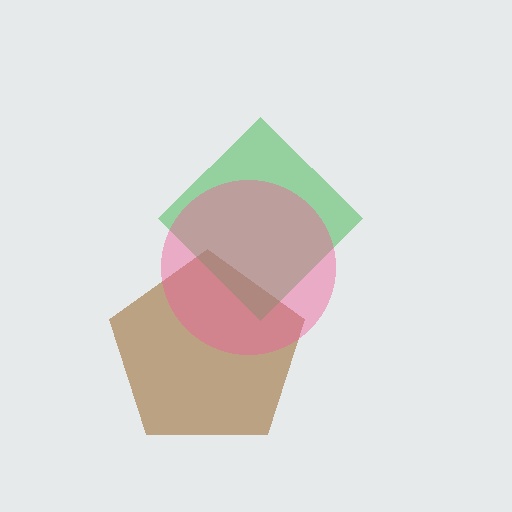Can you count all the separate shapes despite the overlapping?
Yes, there are 3 separate shapes.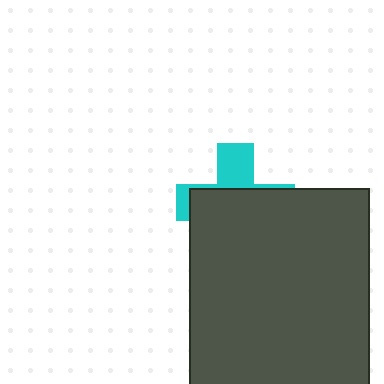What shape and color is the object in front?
The object in front is a dark gray rectangle.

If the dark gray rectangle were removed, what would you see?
You would see the complete cyan cross.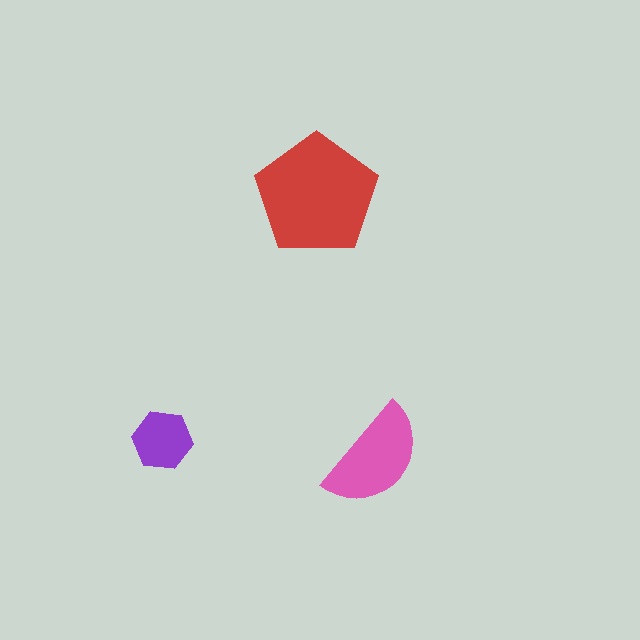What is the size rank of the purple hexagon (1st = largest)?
3rd.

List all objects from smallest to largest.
The purple hexagon, the pink semicircle, the red pentagon.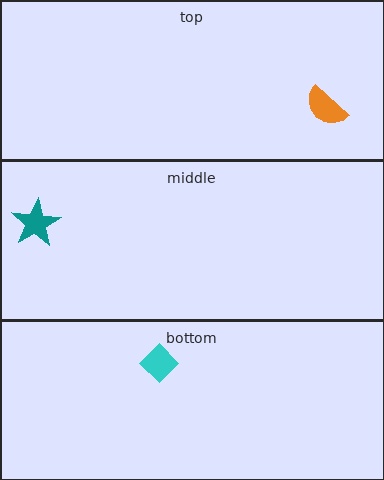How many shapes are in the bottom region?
1.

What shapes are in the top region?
The orange semicircle.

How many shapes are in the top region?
1.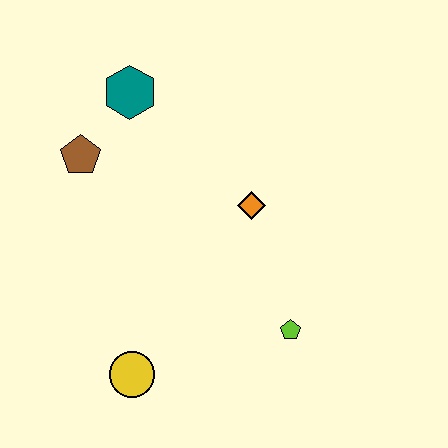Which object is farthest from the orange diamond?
The yellow circle is farthest from the orange diamond.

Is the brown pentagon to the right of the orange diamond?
No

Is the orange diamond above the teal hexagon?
No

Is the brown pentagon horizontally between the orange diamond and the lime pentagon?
No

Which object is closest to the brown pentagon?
The teal hexagon is closest to the brown pentagon.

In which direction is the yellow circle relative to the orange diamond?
The yellow circle is below the orange diamond.